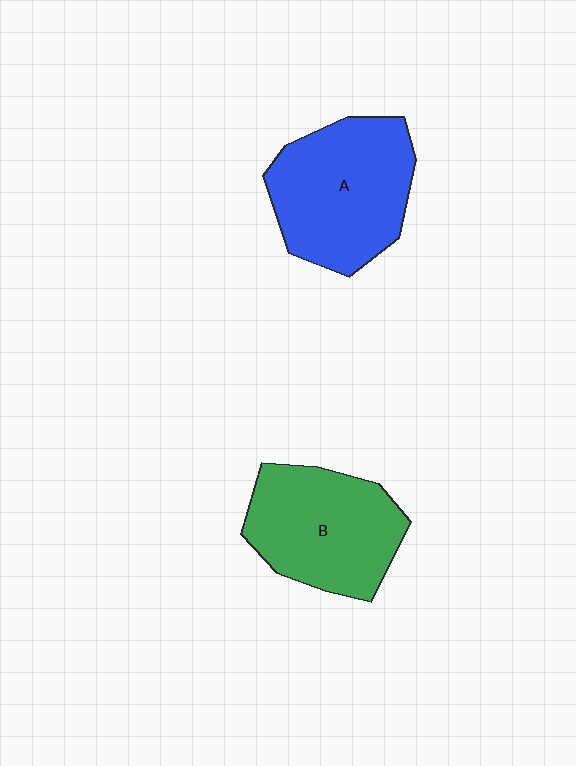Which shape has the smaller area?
Shape B (green).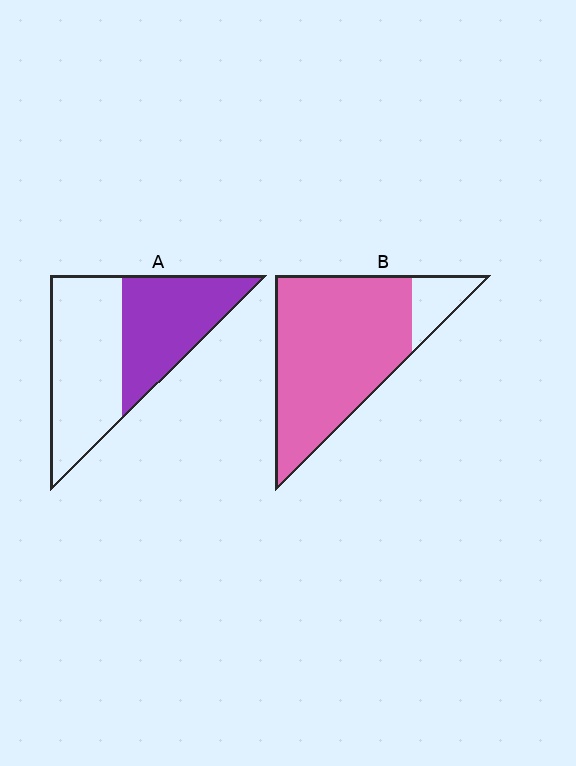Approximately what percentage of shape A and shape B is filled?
A is approximately 45% and B is approximately 85%.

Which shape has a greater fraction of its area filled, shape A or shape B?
Shape B.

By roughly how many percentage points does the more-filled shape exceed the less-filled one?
By roughly 40 percentage points (B over A).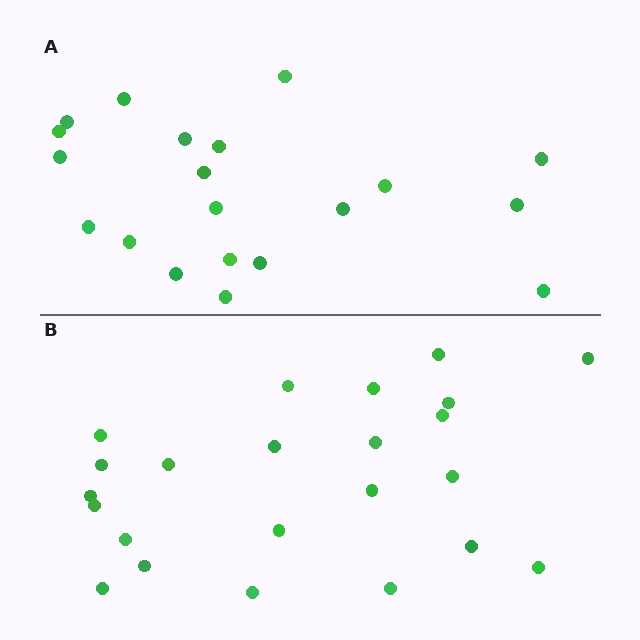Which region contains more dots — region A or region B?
Region B (the bottom region) has more dots.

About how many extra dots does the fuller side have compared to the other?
Region B has just a few more — roughly 2 or 3 more dots than region A.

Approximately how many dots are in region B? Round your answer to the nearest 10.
About 20 dots. (The exact count is 23, which rounds to 20.)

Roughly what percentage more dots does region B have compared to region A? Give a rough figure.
About 15% more.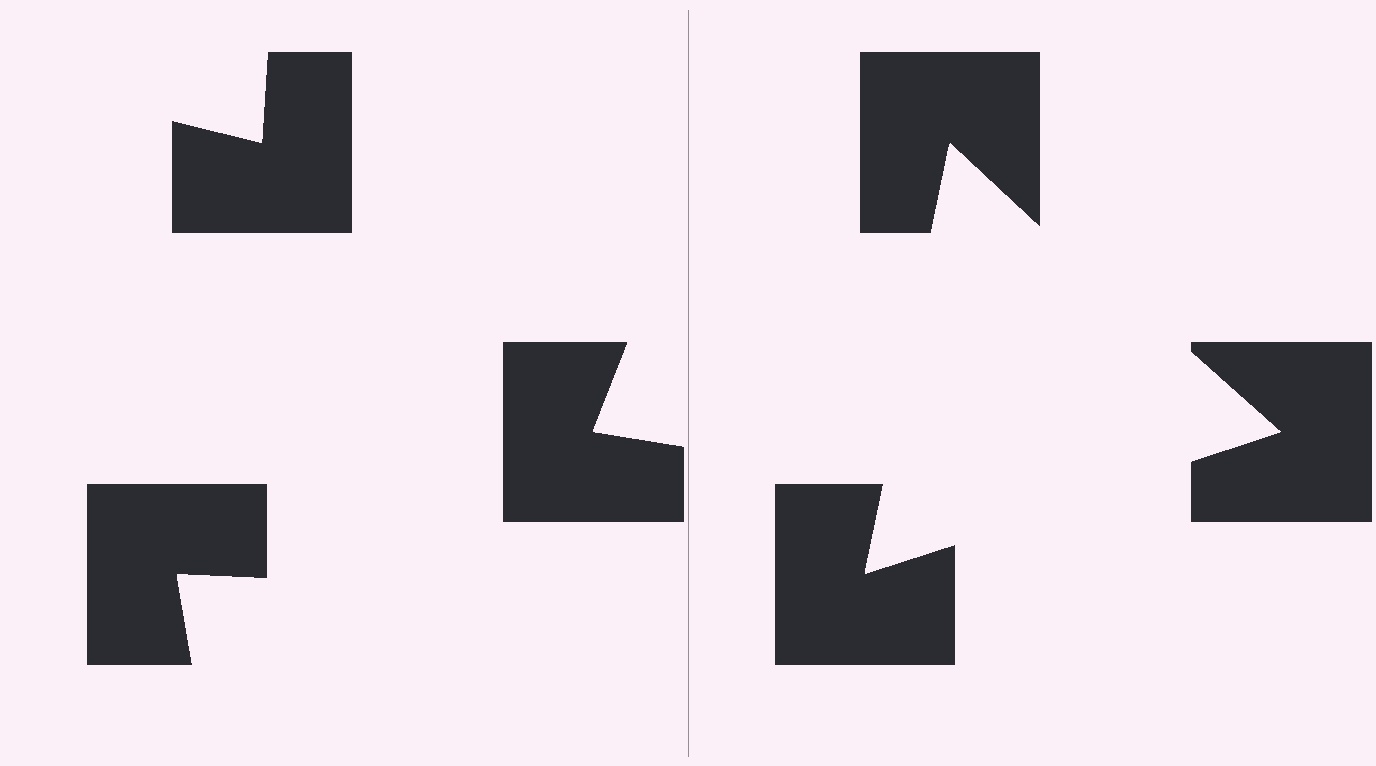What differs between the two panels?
The notched squares are positioned identically on both sides; only the wedge orientations differ. On the right they align to a triangle; on the left they are misaligned.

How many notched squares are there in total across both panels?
6 — 3 on each side.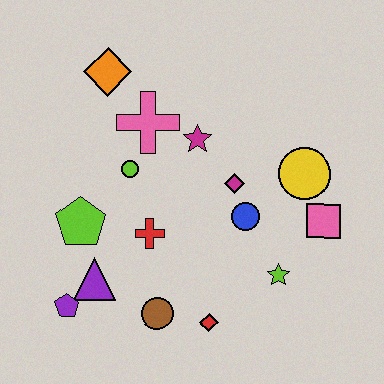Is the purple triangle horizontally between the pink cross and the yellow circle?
No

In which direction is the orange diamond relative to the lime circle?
The orange diamond is above the lime circle.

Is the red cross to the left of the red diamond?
Yes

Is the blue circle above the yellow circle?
No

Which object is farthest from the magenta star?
The purple pentagon is farthest from the magenta star.